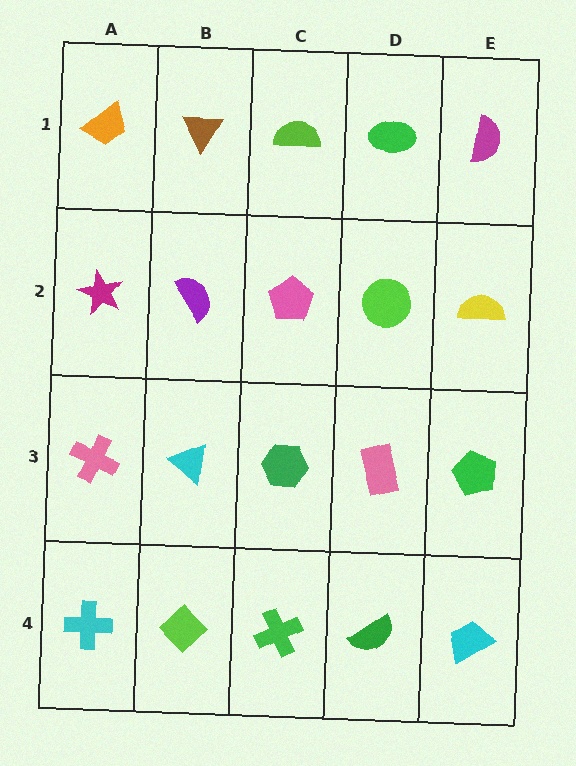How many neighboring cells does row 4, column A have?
2.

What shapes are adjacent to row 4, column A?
A pink cross (row 3, column A), a lime diamond (row 4, column B).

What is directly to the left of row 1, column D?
A lime semicircle.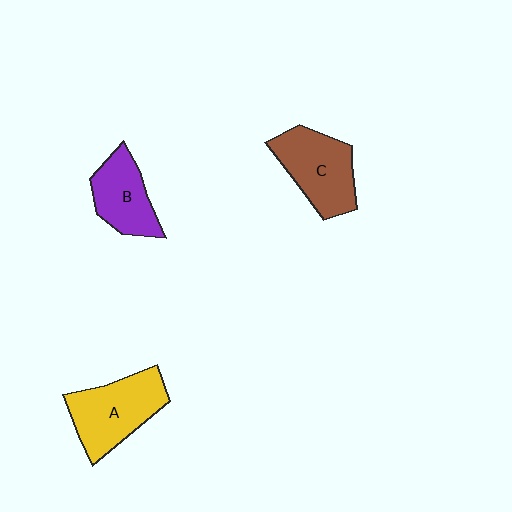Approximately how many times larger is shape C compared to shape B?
Approximately 1.3 times.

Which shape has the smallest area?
Shape B (purple).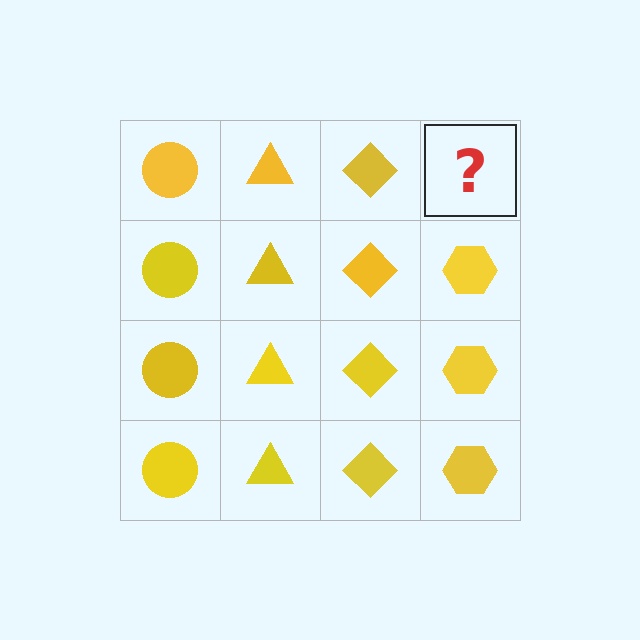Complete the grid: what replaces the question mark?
The question mark should be replaced with a yellow hexagon.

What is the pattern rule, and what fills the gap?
The rule is that each column has a consistent shape. The gap should be filled with a yellow hexagon.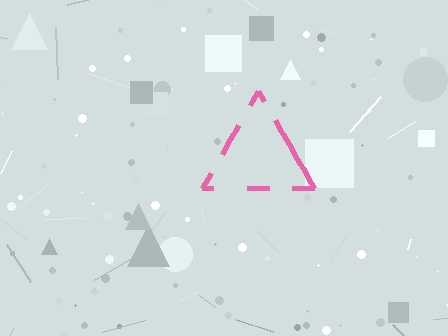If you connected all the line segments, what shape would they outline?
They would outline a triangle.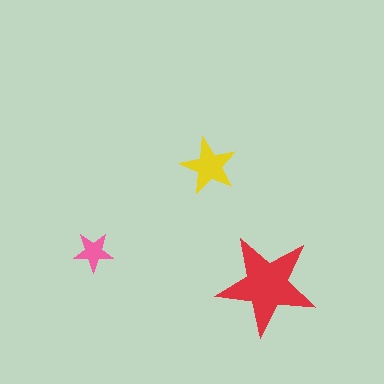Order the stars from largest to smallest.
the red one, the yellow one, the pink one.